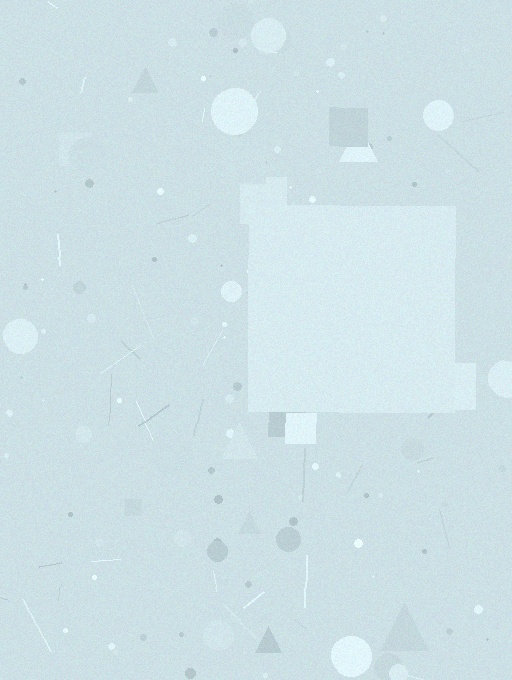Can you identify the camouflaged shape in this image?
The camouflaged shape is a square.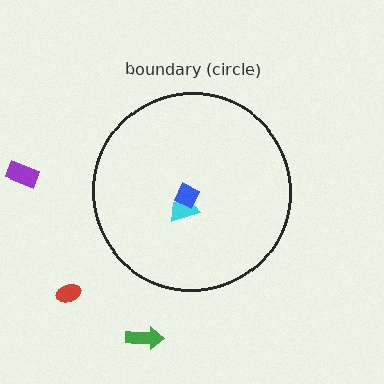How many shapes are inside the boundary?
2 inside, 3 outside.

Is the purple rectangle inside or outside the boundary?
Outside.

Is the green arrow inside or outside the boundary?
Outside.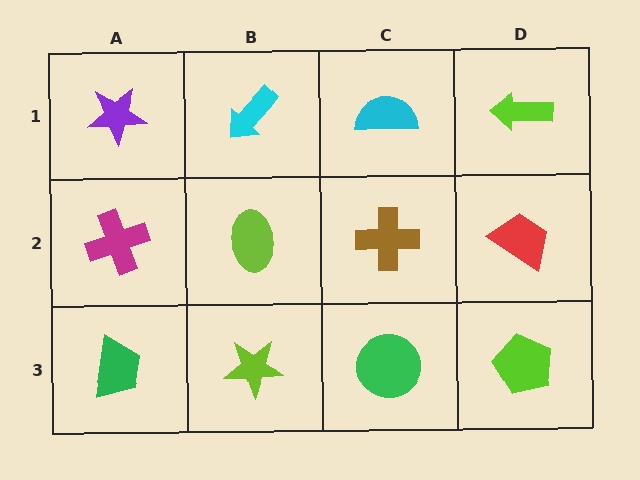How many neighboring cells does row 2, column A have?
3.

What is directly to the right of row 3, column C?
A lime pentagon.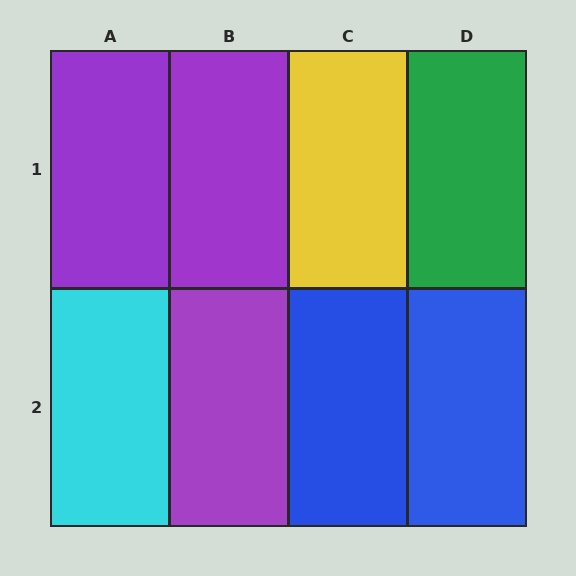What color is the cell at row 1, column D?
Green.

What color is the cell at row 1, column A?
Purple.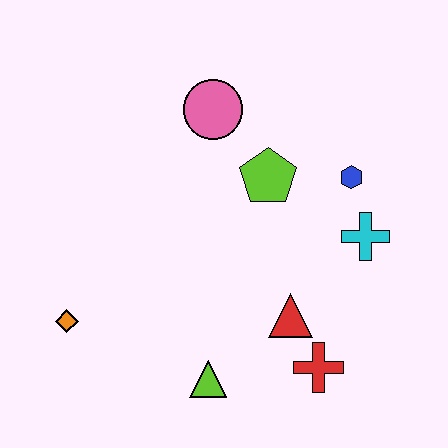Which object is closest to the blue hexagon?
The cyan cross is closest to the blue hexagon.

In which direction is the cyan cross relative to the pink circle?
The cyan cross is to the right of the pink circle.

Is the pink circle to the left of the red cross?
Yes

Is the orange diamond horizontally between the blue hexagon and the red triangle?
No